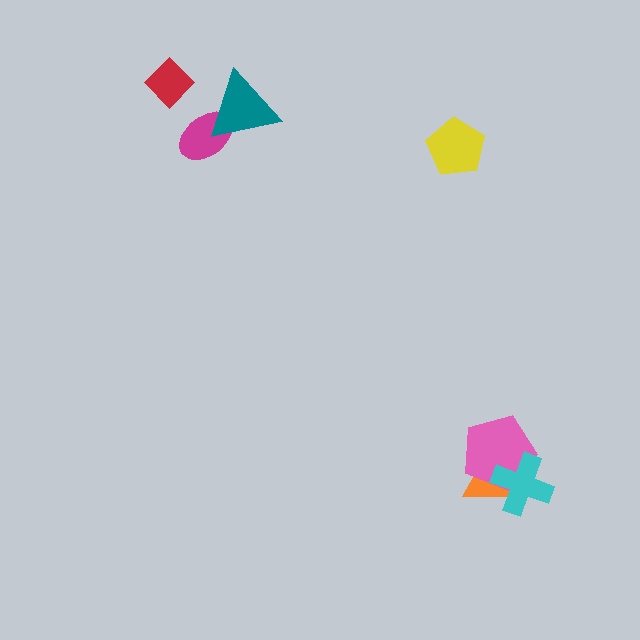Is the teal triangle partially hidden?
No, no other shape covers it.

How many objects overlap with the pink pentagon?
2 objects overlap with the pink pentagon.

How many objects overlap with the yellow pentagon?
0 objects overlap with the yellow pentagon.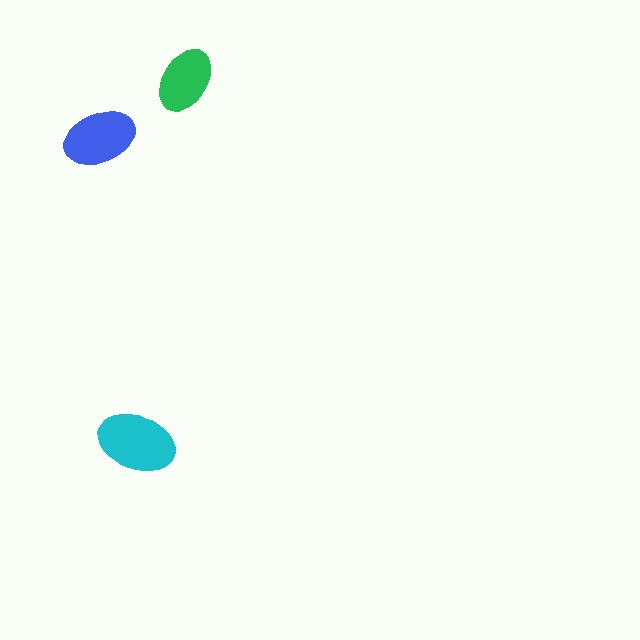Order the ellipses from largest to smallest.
the cyan one, the blue one, the green one.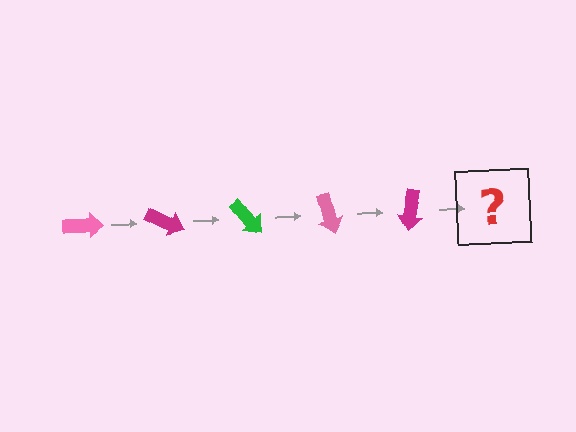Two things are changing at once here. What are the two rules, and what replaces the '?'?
The two rules are that it rotates 25 degrees each step and the color cycles through pink, magenta, and green. The '?' should be a green arrow, rotated 125 degrees from the start.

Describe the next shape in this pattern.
It should be a green arrow, rotated 125 degrees from the start.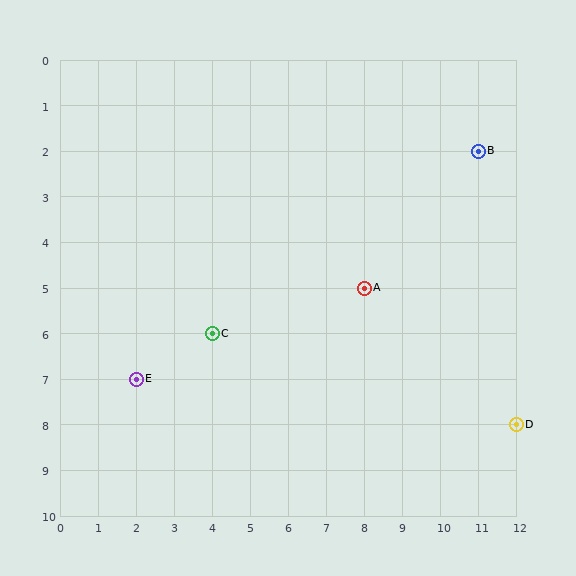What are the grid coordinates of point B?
Point B is at grid coordinates (11, 2).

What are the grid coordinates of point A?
Point A is at grid coordinates (8, 5).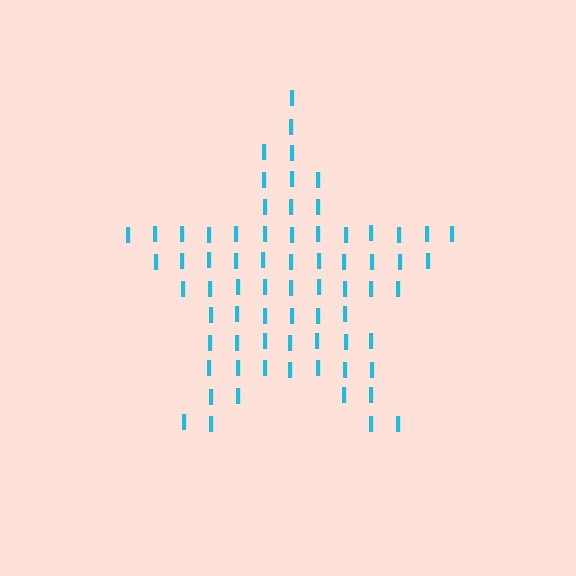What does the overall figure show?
The overall figure shows a star.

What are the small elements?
The small elements are letter I's.